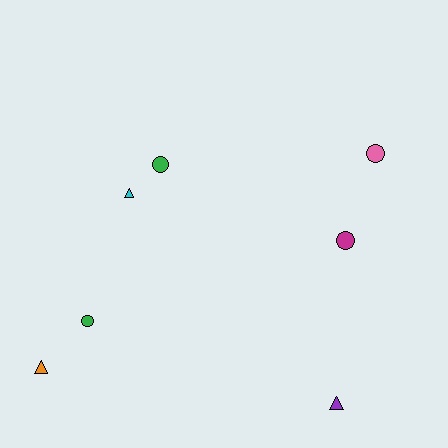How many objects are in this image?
There are 7 objects.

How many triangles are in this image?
There are 3 triangles.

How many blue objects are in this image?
There are no blue objects.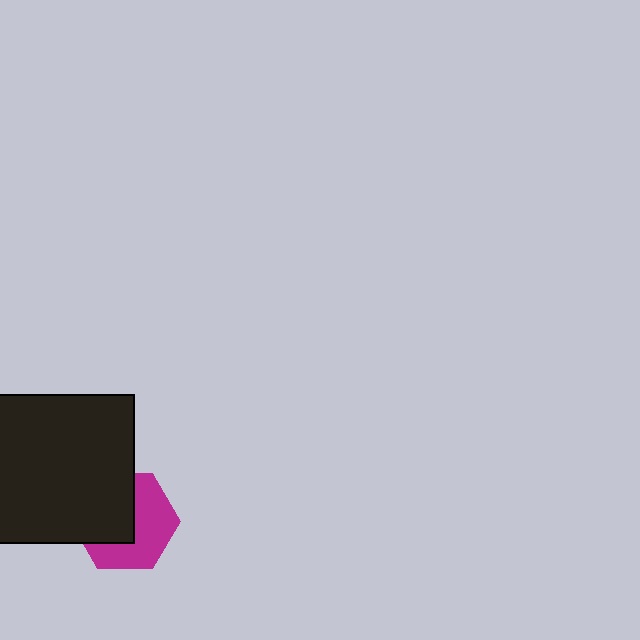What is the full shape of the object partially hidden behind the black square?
The partially hidden object is a magenta hexagon.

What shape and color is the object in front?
The object in front is a black square.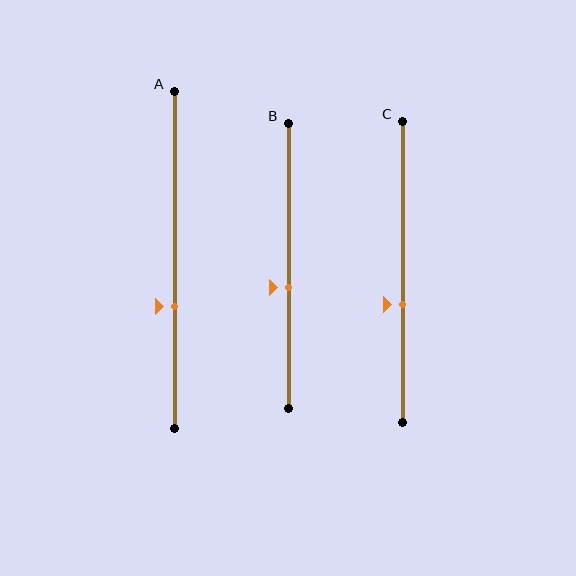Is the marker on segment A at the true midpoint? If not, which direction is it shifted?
No, the marker on segment A is shifted downward by about 14% of the segment length.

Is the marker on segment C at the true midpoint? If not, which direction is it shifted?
No, the marker on segment C is shifted downward by about 11% of the segment length.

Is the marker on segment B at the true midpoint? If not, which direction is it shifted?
No, the marker on segment B is shifted downward by about 7% of the segment length.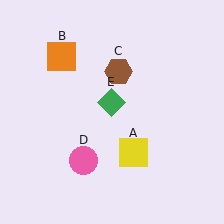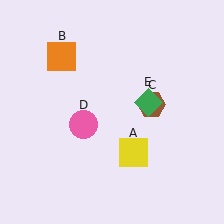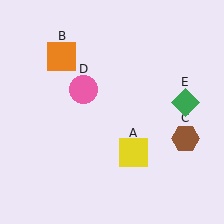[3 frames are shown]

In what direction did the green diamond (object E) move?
The green diamond (object E) moved right.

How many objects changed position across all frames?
3 objects changed position: brown hexagon (object C), pink circle (object D), green diamond (object E).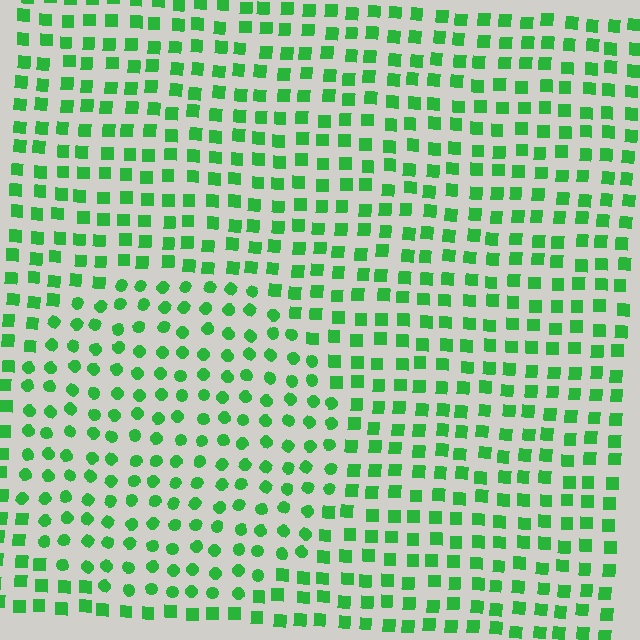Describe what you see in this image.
The image is filled with small green elements arranged in a uniform grid. A circle-shaped region contains circles, while the surrounding area contains squares. The boundary is defined purely by the change in element shape.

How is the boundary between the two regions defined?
The boundary is defined by a change in element shape: circles inside vs. squares outside. All elements share the same color and spacing.